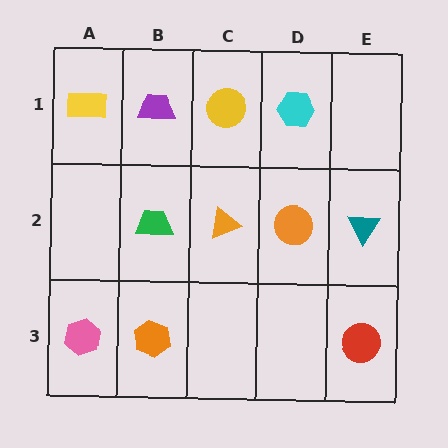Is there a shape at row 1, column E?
No, that cell is empty.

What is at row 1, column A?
A yellow rectangle.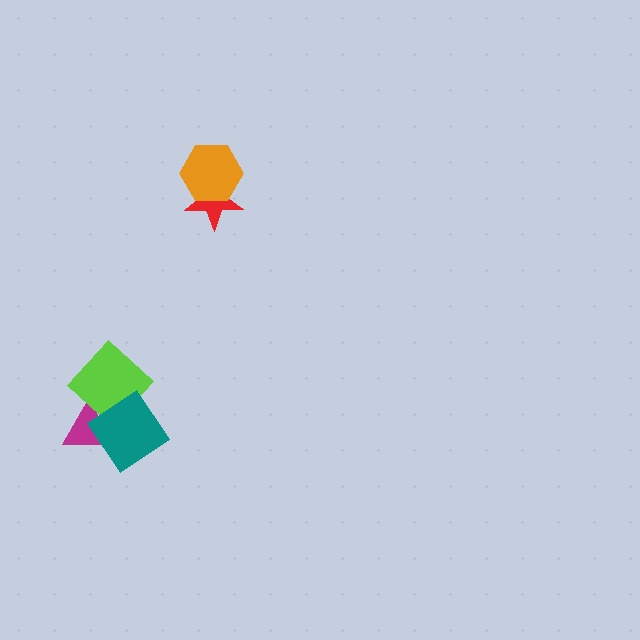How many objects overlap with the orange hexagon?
1 object overlaps with the orange hexagon.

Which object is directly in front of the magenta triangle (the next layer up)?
The lime diamond is directly in front of the magenta triangle.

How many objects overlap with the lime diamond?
2 objects overlap with the lime diamond.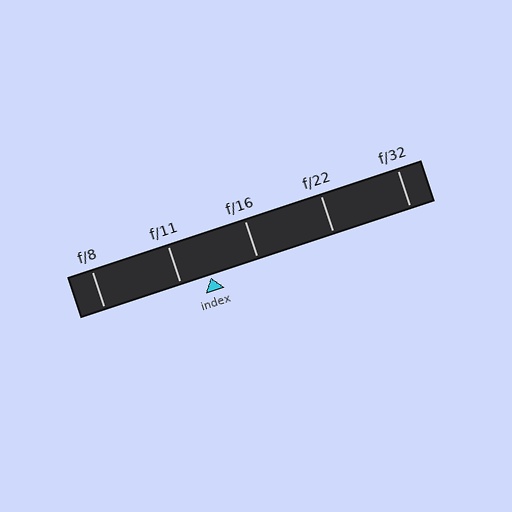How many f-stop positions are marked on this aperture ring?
There are 5 f-stop positions marked.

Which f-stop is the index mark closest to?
The index mark is closest to f/11.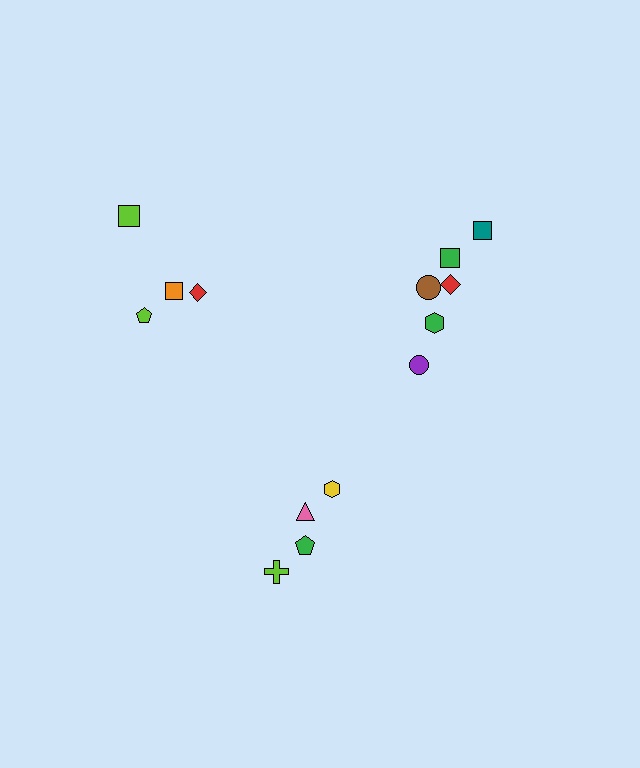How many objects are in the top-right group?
There are 6 objects.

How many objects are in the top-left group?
There are 4 objects.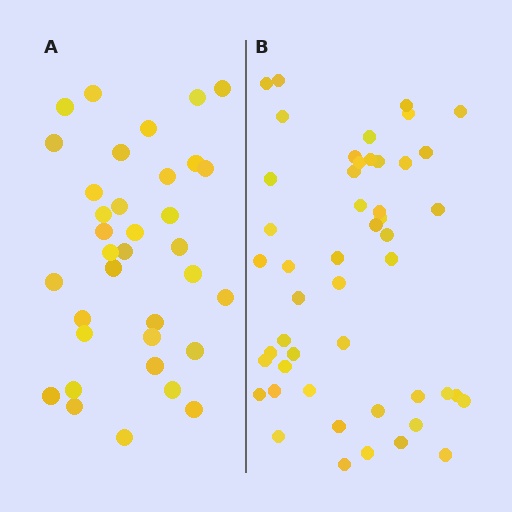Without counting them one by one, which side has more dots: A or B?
Region B (the right region) has more dots.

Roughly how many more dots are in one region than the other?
Region B has approximately 15 more dots than region A.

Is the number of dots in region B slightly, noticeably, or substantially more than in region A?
Region B has noticeably more, but not dramatically so. The ratio is roughly 1.4 to 1.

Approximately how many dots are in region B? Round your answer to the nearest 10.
About 50 dots. (The exact count is 49, which rounds to 50.)